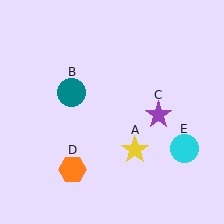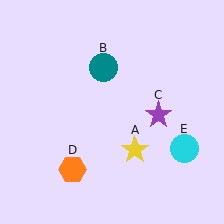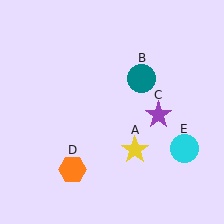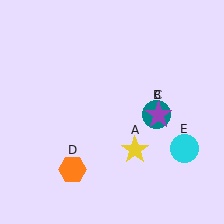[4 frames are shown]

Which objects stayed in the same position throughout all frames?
Yellow star (object A) and purple star (object C) and orange hexagon (object D) and cyan circle (object E) remained stationary.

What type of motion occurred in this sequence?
The teal circle (object B) rotated clockwise around the center of the scene.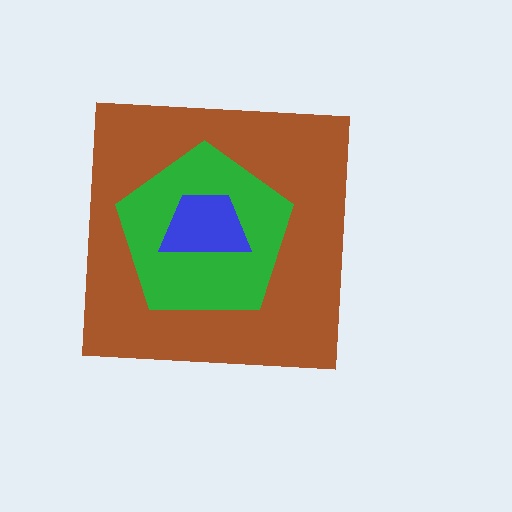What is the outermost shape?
The brown square.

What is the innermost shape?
The blue trapezoid.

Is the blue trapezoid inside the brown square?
Yes.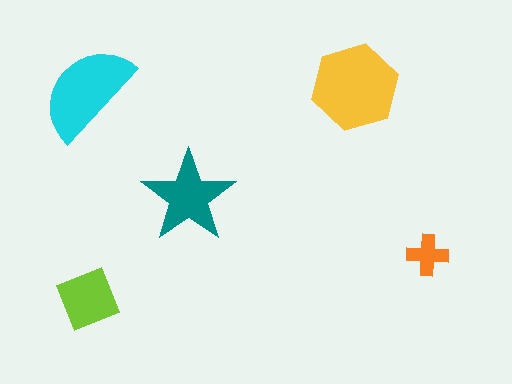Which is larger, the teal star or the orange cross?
The teal star.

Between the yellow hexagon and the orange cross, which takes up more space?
The yellow hexagon.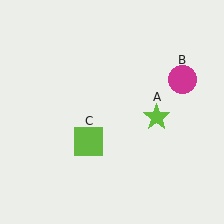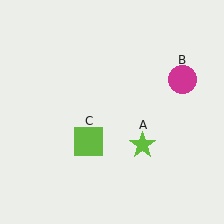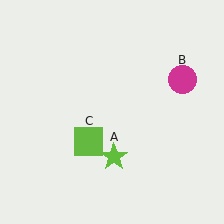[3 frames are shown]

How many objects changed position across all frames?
1 object changed position: lime star (object A).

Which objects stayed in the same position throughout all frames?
Magenta circle (object B) and lime square (object C) remained stationary.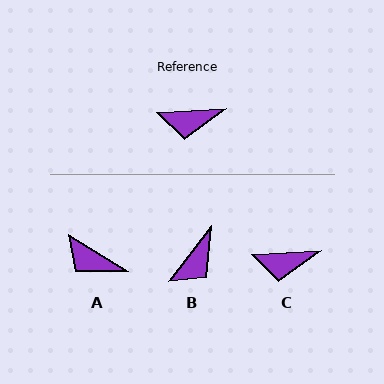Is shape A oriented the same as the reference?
No, it is off by about 35 degrees.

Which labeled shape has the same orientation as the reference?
C.